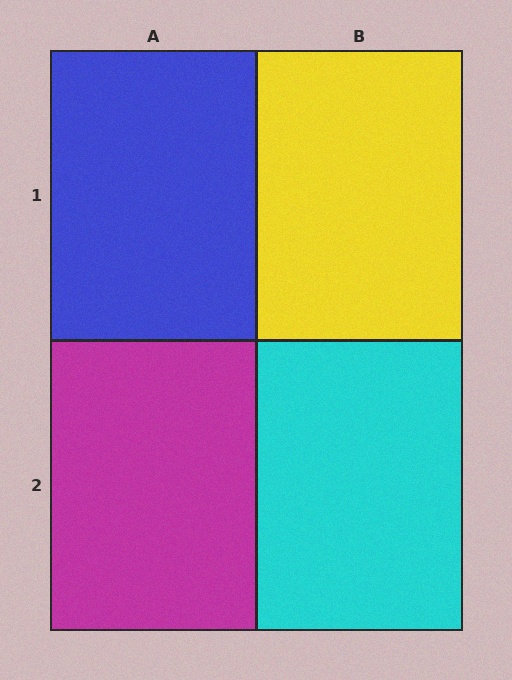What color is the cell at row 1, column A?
Blue.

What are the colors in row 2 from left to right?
Magenta, cyan.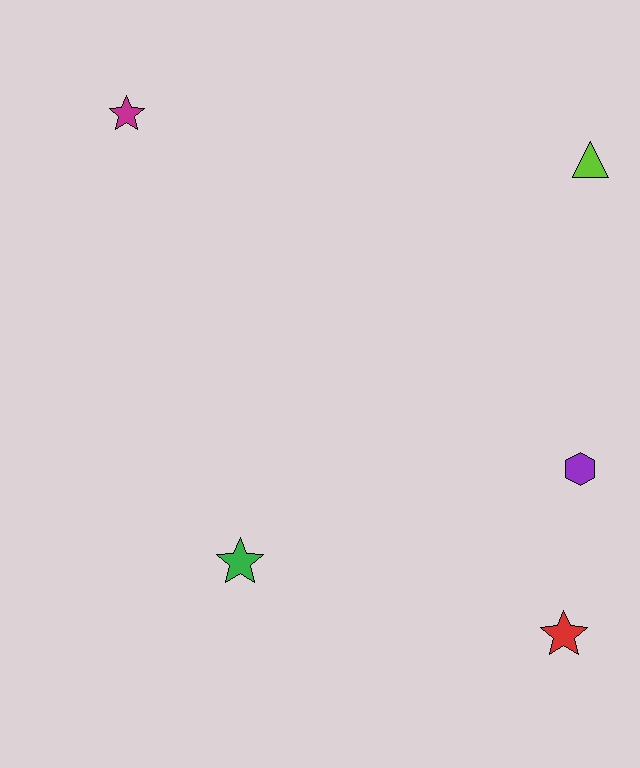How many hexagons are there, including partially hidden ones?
There is 1 hexagon.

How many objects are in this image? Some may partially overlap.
There are 5 objects.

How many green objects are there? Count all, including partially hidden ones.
There is 1 green object.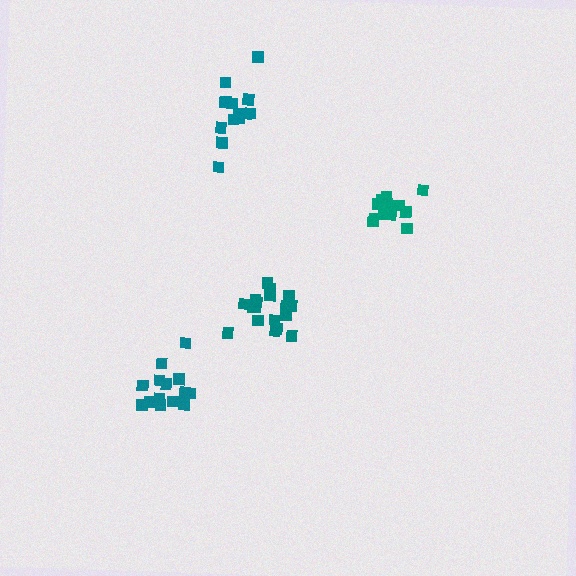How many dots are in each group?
Group 1: 18 dots, Group 2: 13 dots, Group 3: 14 dots, Group 4: 13 dots (58 total).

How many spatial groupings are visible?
There are 4 spatial groupings.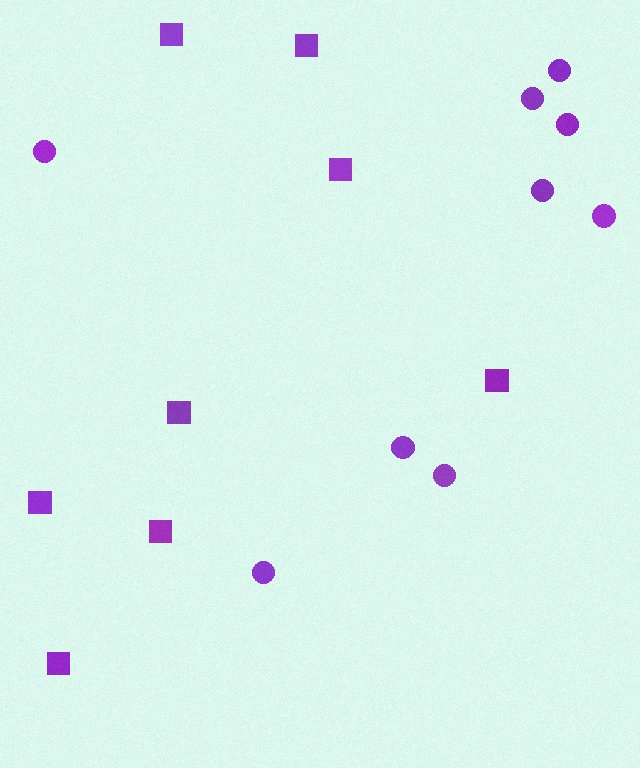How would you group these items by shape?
There are 2 groups: one group of circles (9) and one group of squares (8).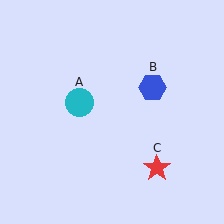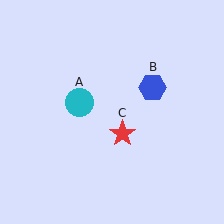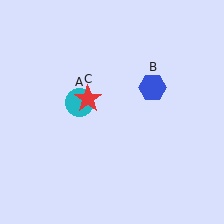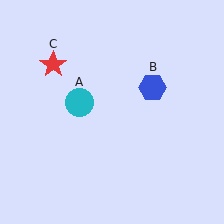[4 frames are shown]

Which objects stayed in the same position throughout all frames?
Cyan circle (object A) and blue hexagon (object B) remained stationary.